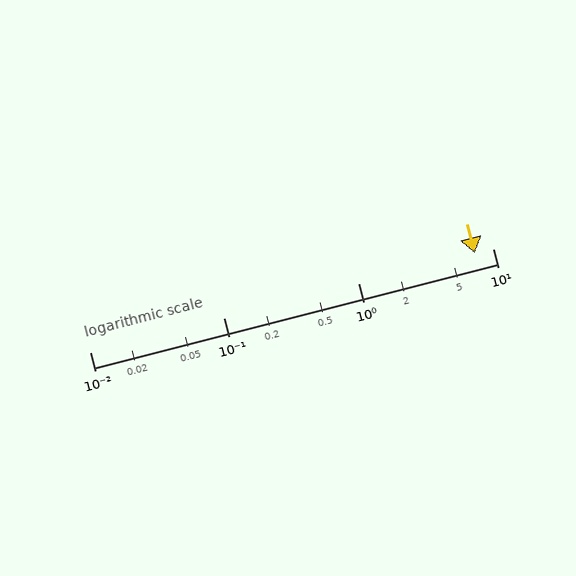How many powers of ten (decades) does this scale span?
The scale spans 3 decades, from 0.01 to 10.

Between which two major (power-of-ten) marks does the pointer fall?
The pointer is between 1 and 10.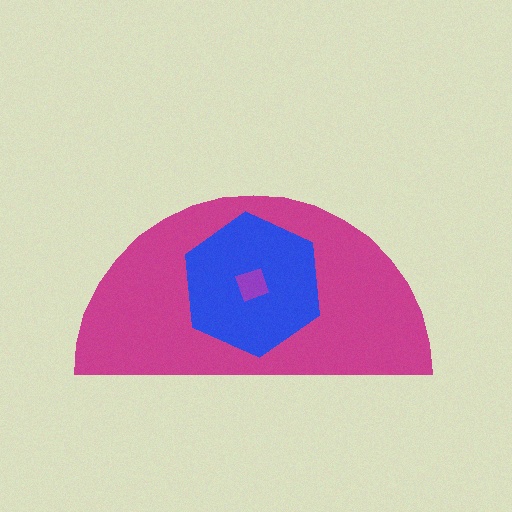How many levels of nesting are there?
3.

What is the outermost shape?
The magenta semicircle.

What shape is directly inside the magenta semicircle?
The blue hexagon.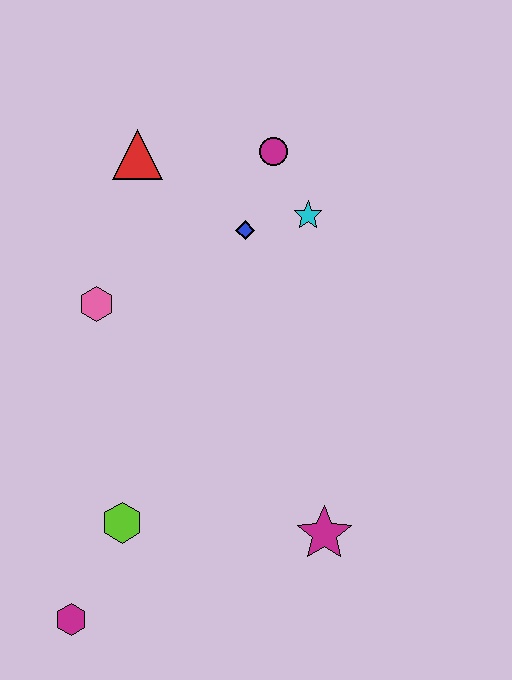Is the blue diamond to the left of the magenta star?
Yes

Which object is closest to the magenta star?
The lime hexagon is closest to the magenta star.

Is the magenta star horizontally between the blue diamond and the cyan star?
No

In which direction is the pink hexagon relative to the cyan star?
The pink hexagon is to the left of the cyan star.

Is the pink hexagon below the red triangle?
Yes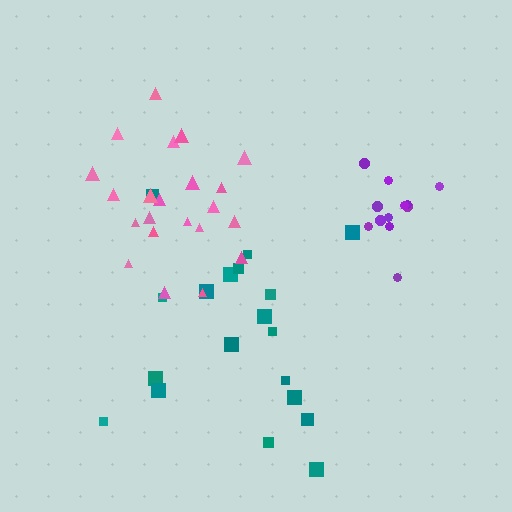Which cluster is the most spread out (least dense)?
Teal.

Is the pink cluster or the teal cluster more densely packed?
Pink.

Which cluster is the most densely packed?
Purple.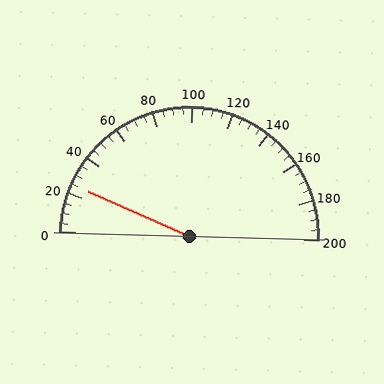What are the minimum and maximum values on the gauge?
The gauge ranges from 0 to 200.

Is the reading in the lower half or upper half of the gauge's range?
The reading is in the lower half of the range (0 to 200).